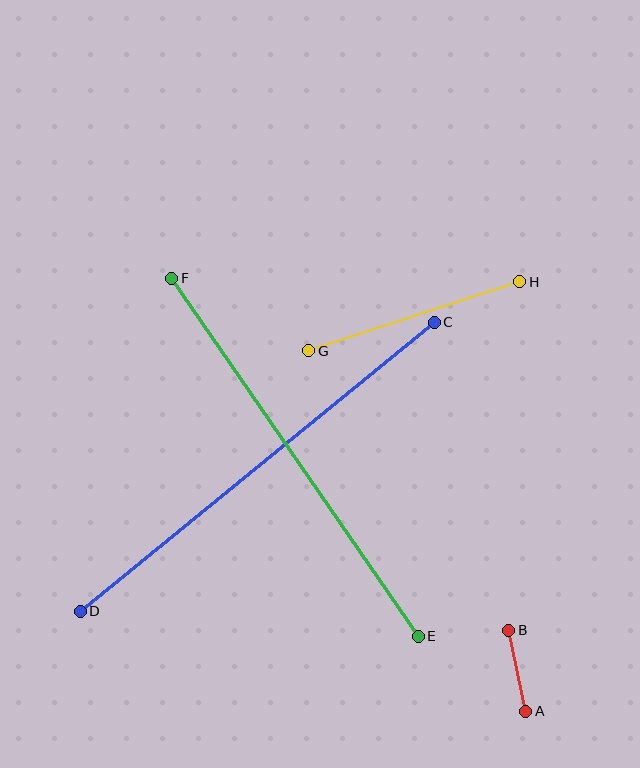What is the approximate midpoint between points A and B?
The midpoint is at approximately (517, 671) pixels.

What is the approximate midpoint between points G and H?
The midpoint is at approximately (414, 316) pixels.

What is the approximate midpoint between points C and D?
The midpoint is at approximately (257, 467) pixels.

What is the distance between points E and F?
The distance is approximately 435 pixels.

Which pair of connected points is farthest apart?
Points C and D are farthest apart.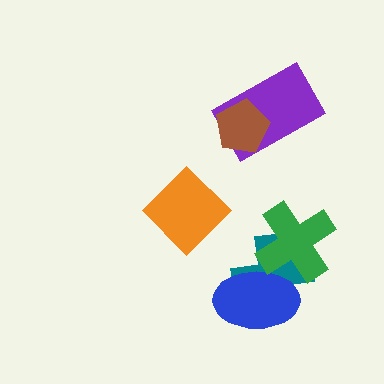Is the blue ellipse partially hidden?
Yes, it is partially covered by another shape.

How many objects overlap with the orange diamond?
0 objects overlap with the orange diamond.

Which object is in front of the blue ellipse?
The green cross is in front of the blue ellipse.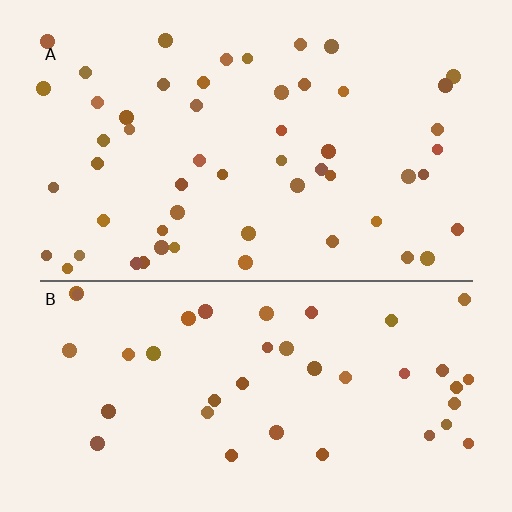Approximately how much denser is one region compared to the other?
Approximately 1.3× — region A over region B.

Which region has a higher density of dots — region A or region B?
A (the top).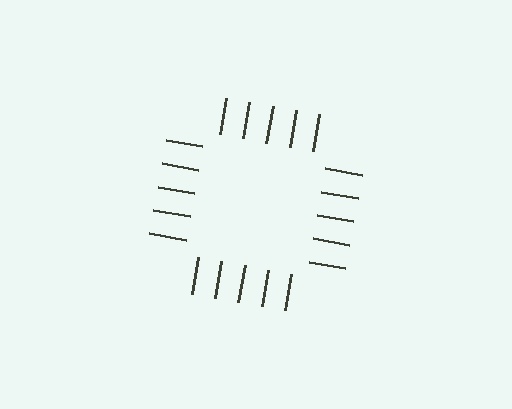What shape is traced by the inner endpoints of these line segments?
An illusory square — the line segments terminate on its edges but no continuous stroke is drawn.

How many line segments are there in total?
20 — 5 along each of the 4 edges.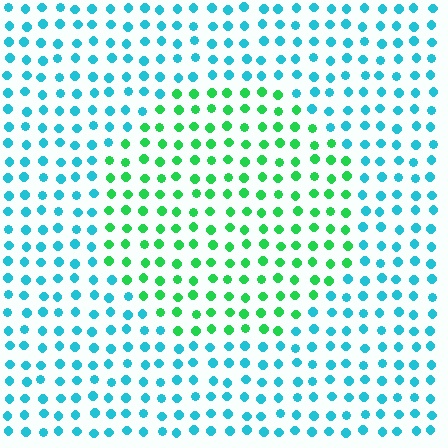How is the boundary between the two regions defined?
The boundary is defined purely by a slight shift in hue (about 52 degrees). Spacing, size, and orientation are identical on both sides.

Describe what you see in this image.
The image is filled with small cyan elements in a uniform arrangement. A circle-shaped region is visible where the elements are tinted to a slightly different hue, forming a subtle color boundary.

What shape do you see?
I see a circle.